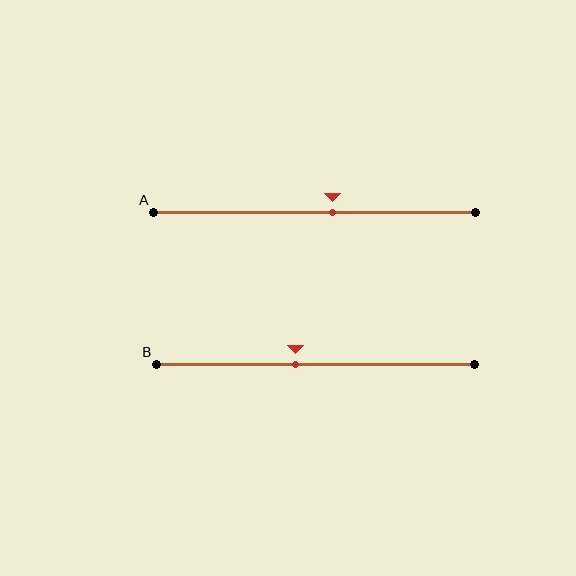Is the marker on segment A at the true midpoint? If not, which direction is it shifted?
No, the marker on segment A is shifted to the right by about 6% of the segment length.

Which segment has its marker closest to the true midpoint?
Segment A has its marker closest to the true midpoint.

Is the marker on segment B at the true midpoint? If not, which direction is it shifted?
No, the marker on segment B is shifted to the left by about 6% of the segment length.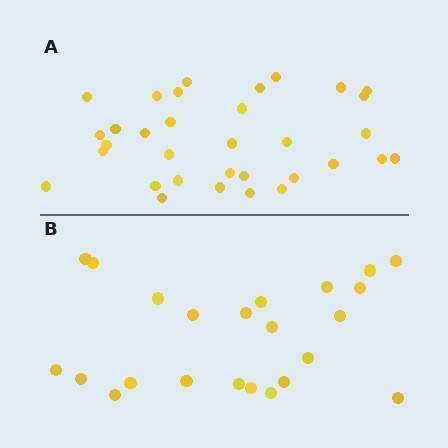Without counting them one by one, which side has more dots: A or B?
Region A (the top region) has more dots.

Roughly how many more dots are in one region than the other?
Region A has roughly 10 or so more dots than region B.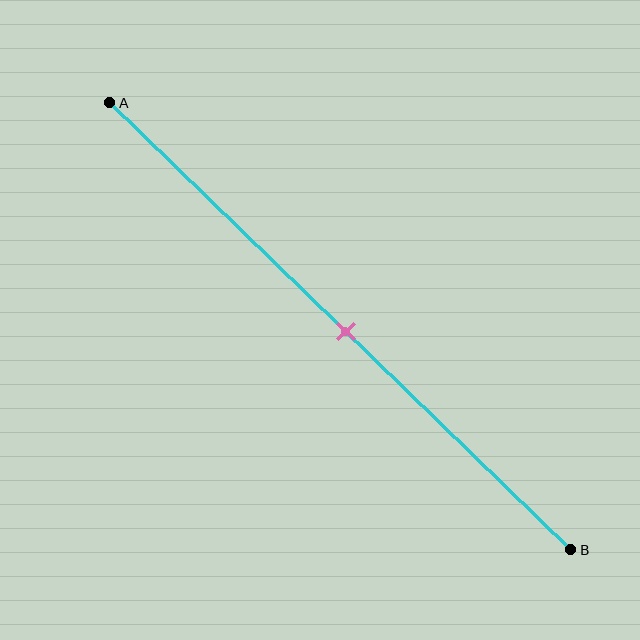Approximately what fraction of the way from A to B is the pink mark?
The pink mark is approximately 50% of the way from A to B.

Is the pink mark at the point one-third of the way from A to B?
No, the mark is at about 50% from A, not at the 33% one-third point.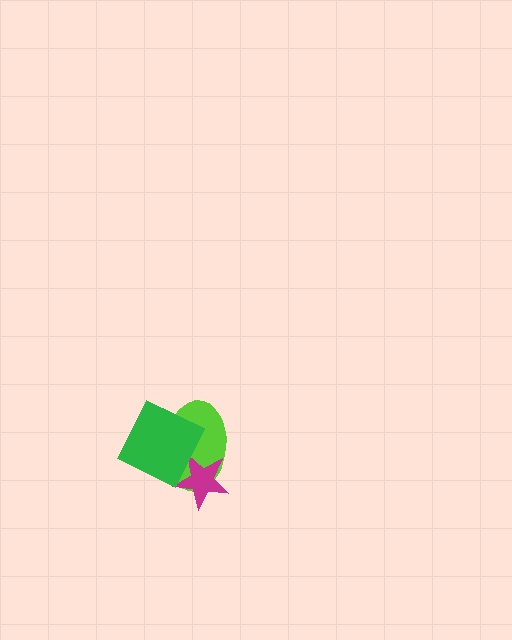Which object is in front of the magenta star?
The green diamond is in front of the magenta star.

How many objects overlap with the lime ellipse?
2 objects overlap with the lime ellipse.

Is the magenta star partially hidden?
Yes, it is partially covered by another shape.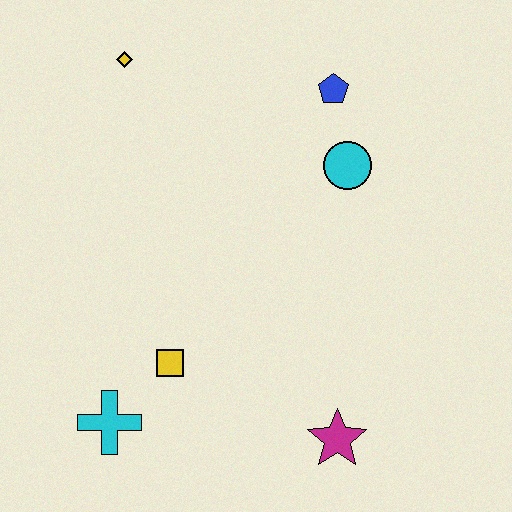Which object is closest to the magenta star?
The yellow square is closest to the magenta star.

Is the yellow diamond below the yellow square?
No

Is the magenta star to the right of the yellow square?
Yes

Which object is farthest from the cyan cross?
The blue pentagon is farthest from the cyan cross.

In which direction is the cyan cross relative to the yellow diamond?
The cyan cross is below the yellow diamond.